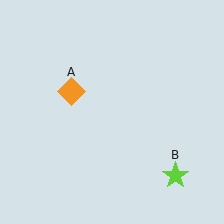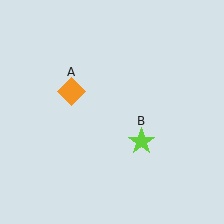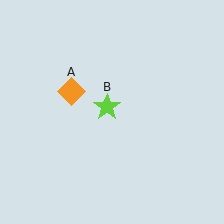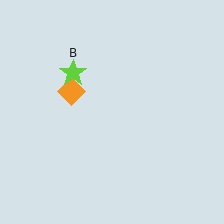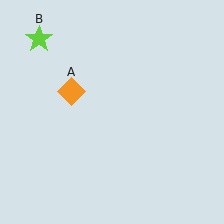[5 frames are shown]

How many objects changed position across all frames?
1 object changed position: lime star (object B).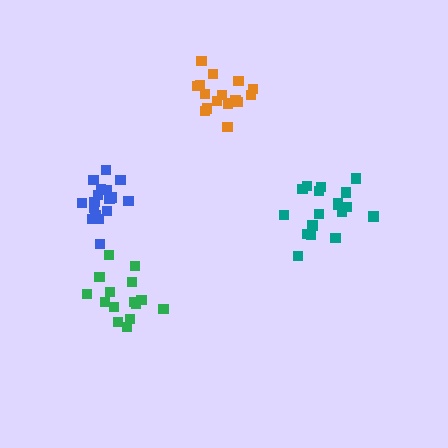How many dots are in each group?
Group 1: 18 dots, Group 2: 15 dots, Group 3: 18 dots, Group 4: 17 dots (68 total).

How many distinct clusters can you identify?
There are 4 distinct clusters.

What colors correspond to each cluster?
The clusters are colored: teal, green, blue, orange.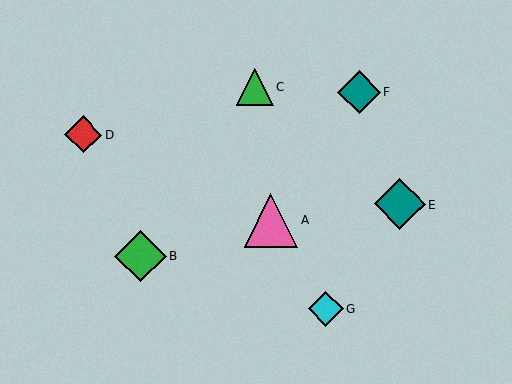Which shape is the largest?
The pink triangle (labeled A) is the largest.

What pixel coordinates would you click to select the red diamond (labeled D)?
Click at (83, 135) to select the red diamond D.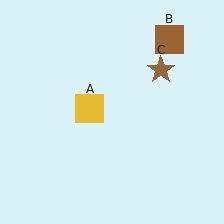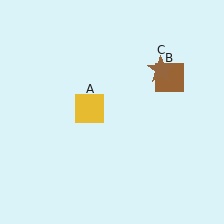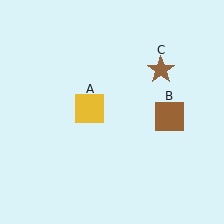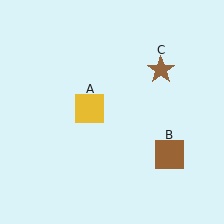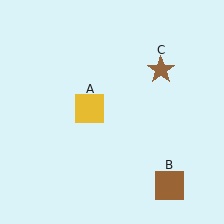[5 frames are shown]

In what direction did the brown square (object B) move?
The brown square (object B) moved down.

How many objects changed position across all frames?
1 object changed position: brown square (object B).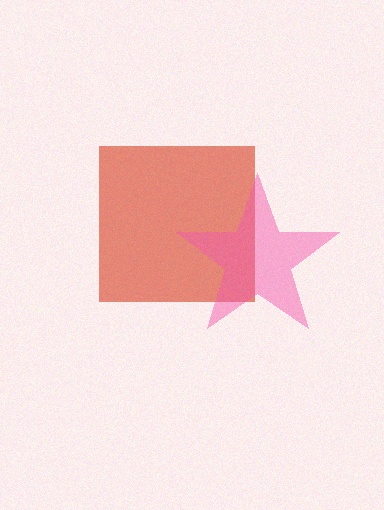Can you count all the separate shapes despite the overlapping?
Yes, there are 2 separate shapes.